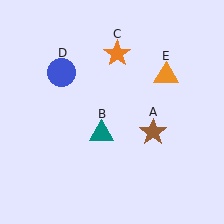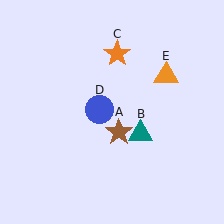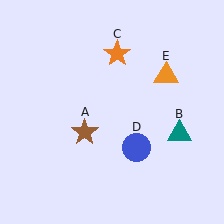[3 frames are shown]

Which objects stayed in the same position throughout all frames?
Orange star (object C) and orange triangle (object E) remained stationary.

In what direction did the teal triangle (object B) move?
The teal triangle (object B) moved right.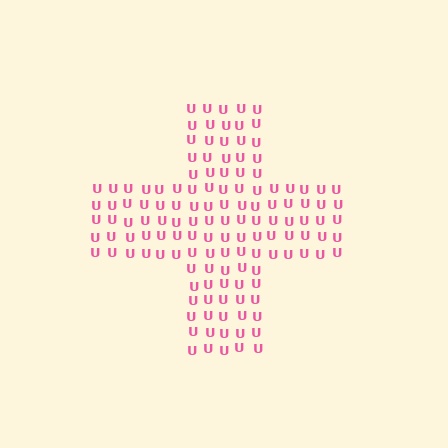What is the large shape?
The large shape is a cross.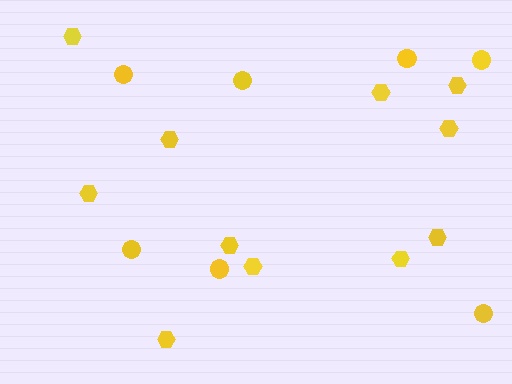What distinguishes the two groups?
There are 2 groups: one group of circles (7) and one group of hexagons (11).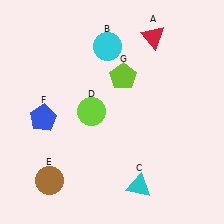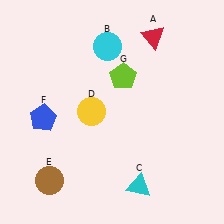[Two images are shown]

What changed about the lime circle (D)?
In Image 1, D is lime. In Image 2, it changed to yellow.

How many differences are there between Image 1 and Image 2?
There is 1 difference between the two images.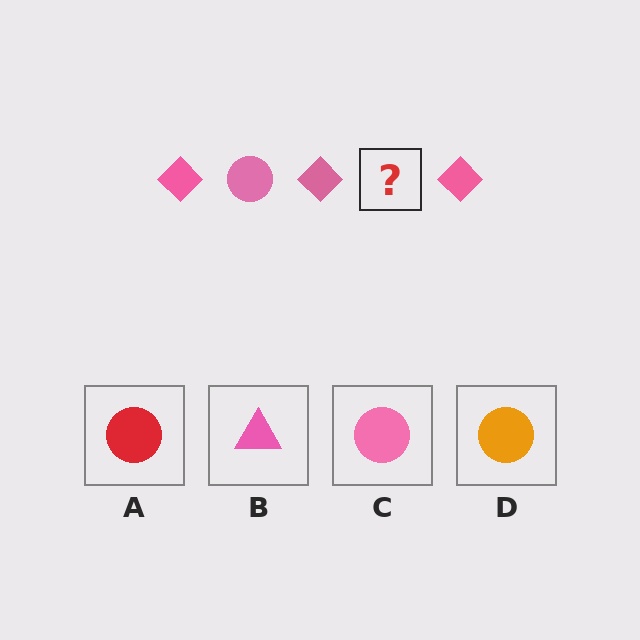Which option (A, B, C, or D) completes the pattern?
C.